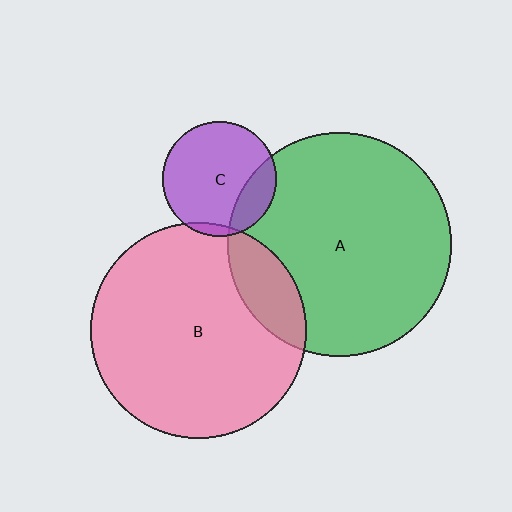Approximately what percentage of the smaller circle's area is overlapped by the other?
Approximately 20%.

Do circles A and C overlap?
Yes.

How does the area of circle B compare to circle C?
Approximately 3.6 times.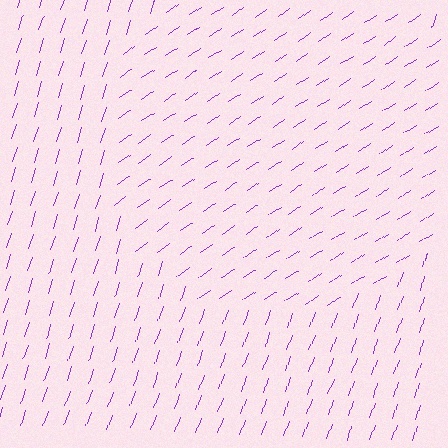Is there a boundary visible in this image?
Yes, there is a texture boundary formed by a change in line orientation.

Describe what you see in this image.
The image is filled with small purple line segments. A circle region in the image has lines oriented differently from the surrounding lines, creating a visible texture boundary.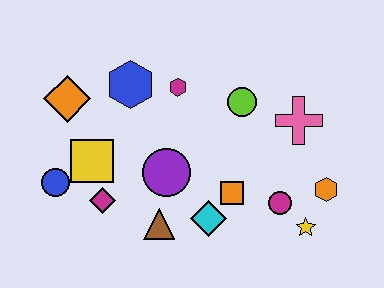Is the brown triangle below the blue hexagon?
Yes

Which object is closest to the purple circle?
The brown triangle is closest to the purple circle.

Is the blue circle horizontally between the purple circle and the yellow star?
No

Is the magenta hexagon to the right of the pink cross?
No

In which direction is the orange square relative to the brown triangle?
The orange square is to the right of the brown triangle.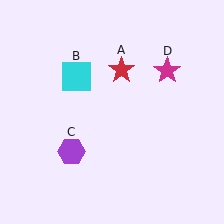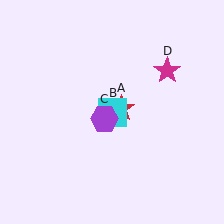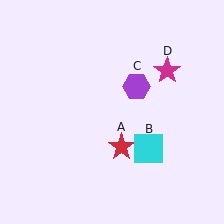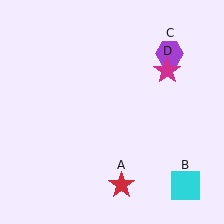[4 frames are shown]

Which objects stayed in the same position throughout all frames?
Magenta star (object D) remained stationary.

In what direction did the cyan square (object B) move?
The cyan square (object B) moved down and to the right.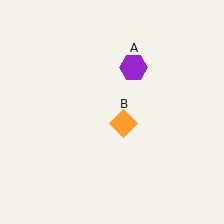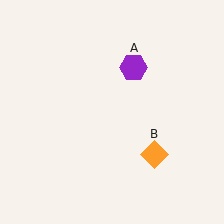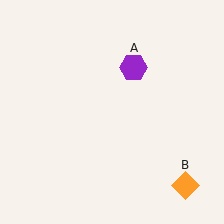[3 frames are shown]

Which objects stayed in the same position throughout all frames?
Purple hexagon (object A) remained stationary.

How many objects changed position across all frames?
1 object changed position: orange diamond (object B).